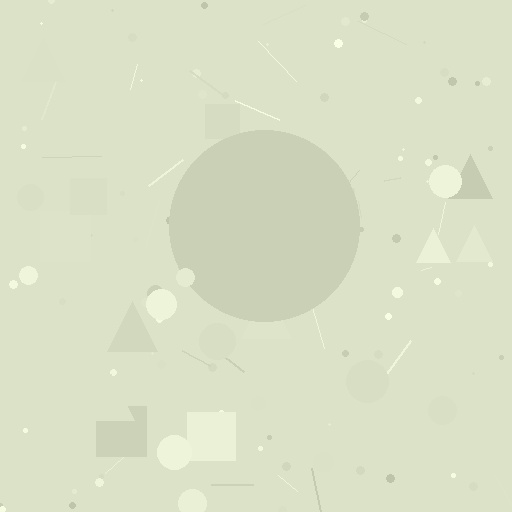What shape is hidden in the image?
A circle is hidden in the image.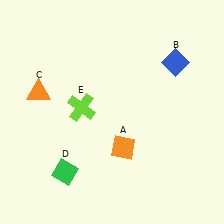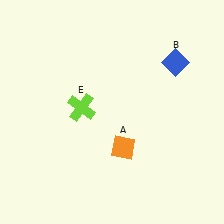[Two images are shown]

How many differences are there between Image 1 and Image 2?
There are 2 differences between the two images.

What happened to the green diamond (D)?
The green diamond (D) was removed in Image 2. It was in the bottom-left area of Image 1.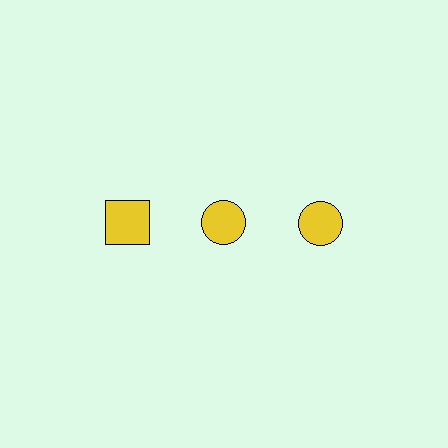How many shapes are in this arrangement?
There are 3 shapes arranged in a grid pattern.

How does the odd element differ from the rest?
It has a different shape: square instead of circle.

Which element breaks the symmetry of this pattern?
The yellow square in the top row, leftmost column breaks the symmetry. All other shapes are yellow circles.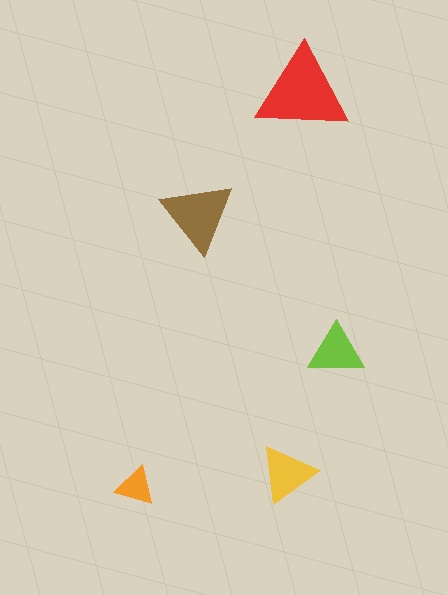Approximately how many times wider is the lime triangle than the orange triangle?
About 1.5 times wider.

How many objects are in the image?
There are 5 objects in the image.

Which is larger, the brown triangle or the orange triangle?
The brown one.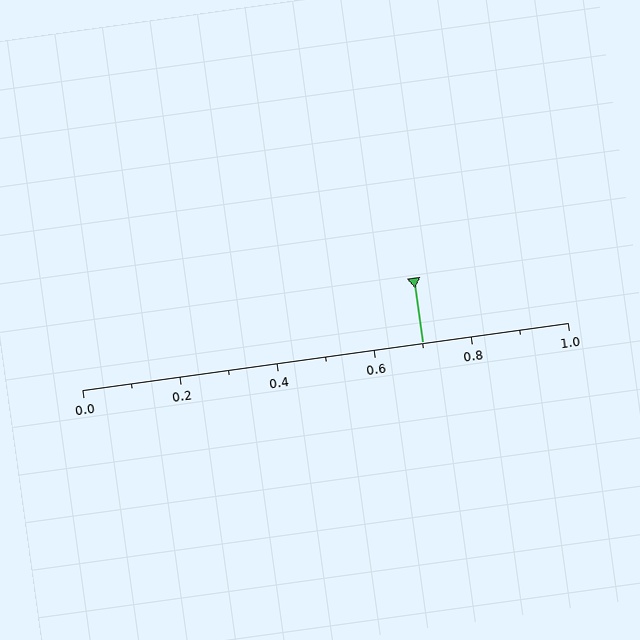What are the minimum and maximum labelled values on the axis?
The axis runs from 0.0 to 1.0.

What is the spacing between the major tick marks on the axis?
The major ticks are spaced 0.2 apart.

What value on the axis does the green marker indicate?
The marker indicates approximately 0.7.